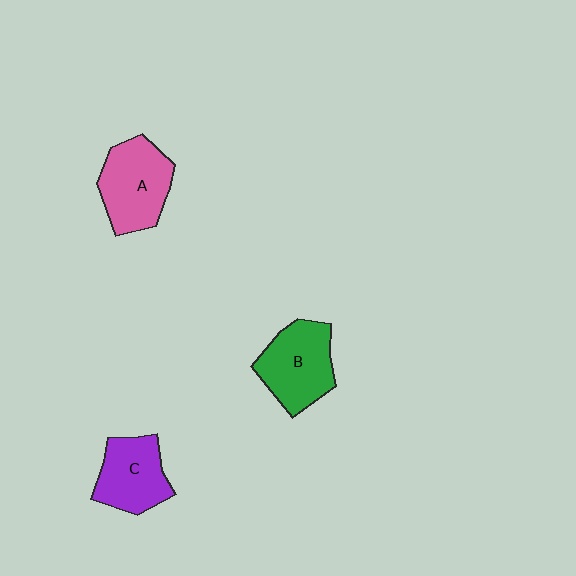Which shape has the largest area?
Shape A (pink).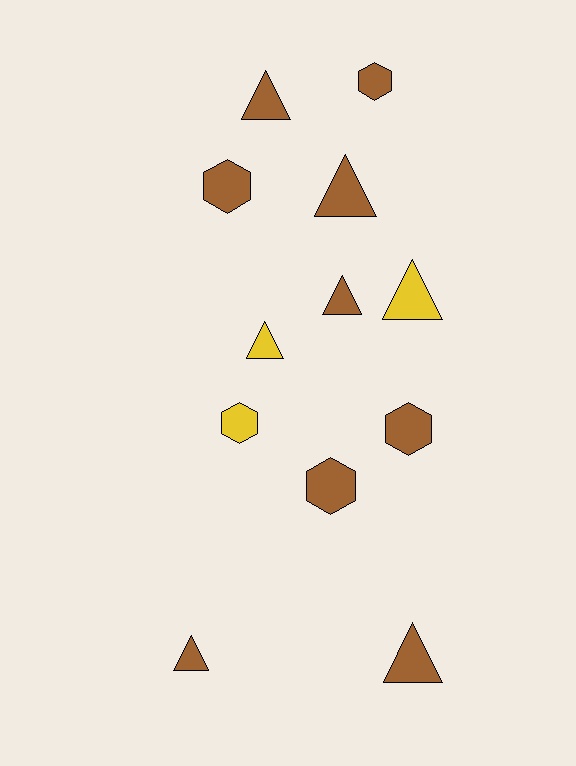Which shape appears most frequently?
Triangle, with 7 objects.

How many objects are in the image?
There are 12 objects.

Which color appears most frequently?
Brown, with 9 objects.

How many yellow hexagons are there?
There is 1 yellow hexagon.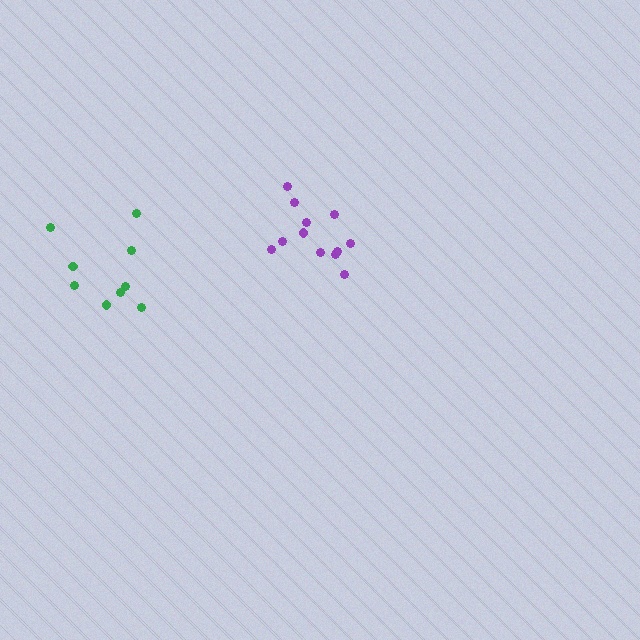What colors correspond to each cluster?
The clusters are colored: green, purple.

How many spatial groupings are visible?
There are 2 spatial groupings.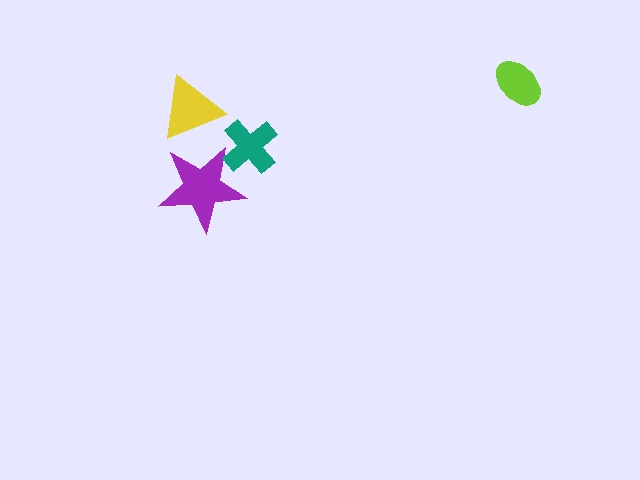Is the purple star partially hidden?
Yes, it is partially covered by another shape.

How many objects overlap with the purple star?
1 object overlaps with the purple star.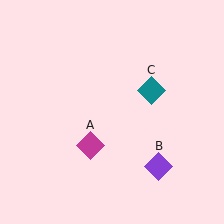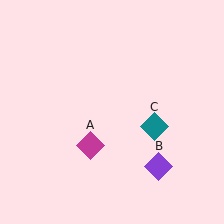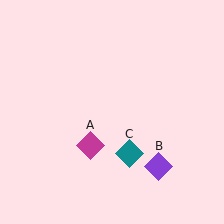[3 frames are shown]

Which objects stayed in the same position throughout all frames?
Magenta diamond (object A) and purple diamond (object B) remained stationary.